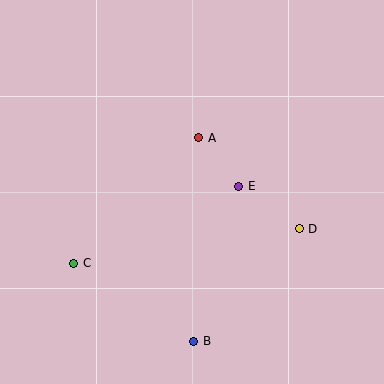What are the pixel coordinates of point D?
Point D is at (299, 229).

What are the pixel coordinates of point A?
Point A is at (199, 138).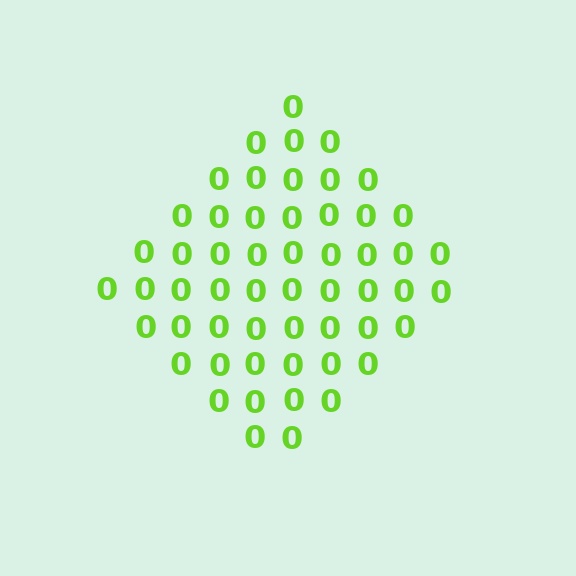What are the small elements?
The small elements are digit 0's.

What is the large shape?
The large shape is a diamond.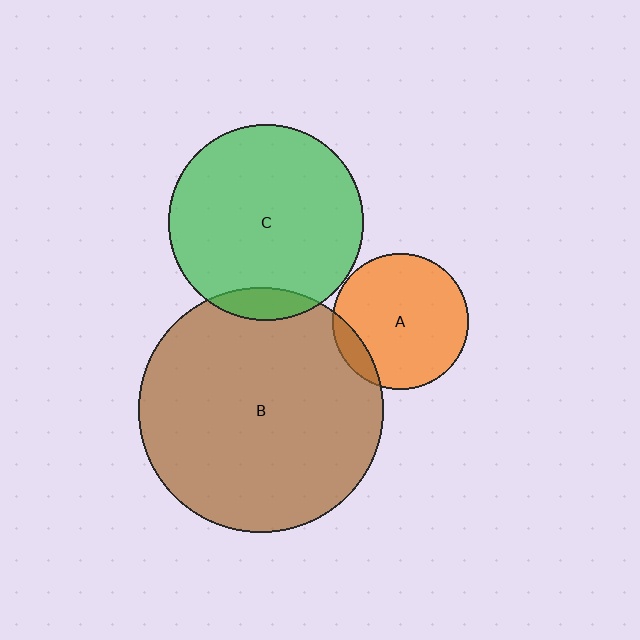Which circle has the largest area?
Circle B (brown).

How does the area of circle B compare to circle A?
Approximately 3.2 times.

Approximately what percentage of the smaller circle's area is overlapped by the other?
Approximately 10%.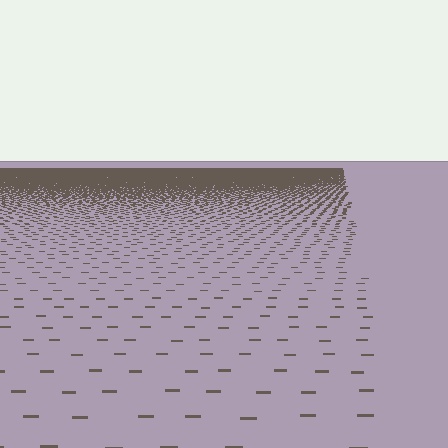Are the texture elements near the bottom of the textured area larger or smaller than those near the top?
Larger. Near the bottom, elements are closer to the viewer and appear at a bigger on-screen size.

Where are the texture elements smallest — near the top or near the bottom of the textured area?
Near the top.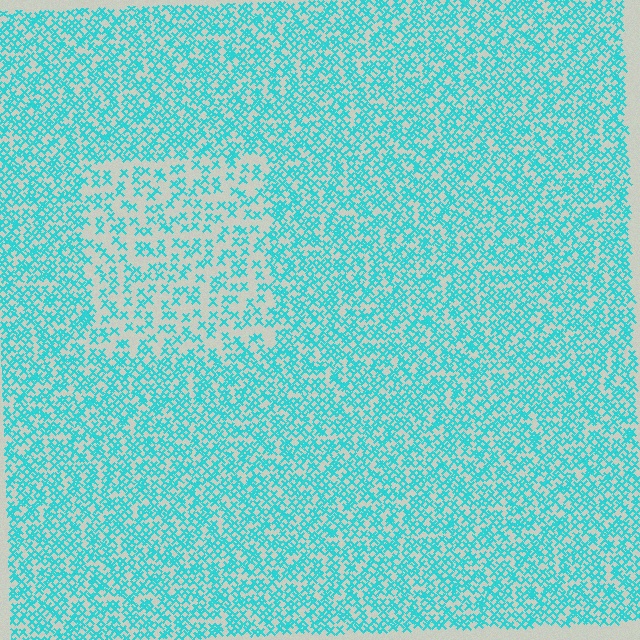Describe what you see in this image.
The image contains small cyan elements arranged at two different densities. A rectangle-shaped region is visible where the elements are less densely packed than the surrounding area.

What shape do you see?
I see a rectangle.